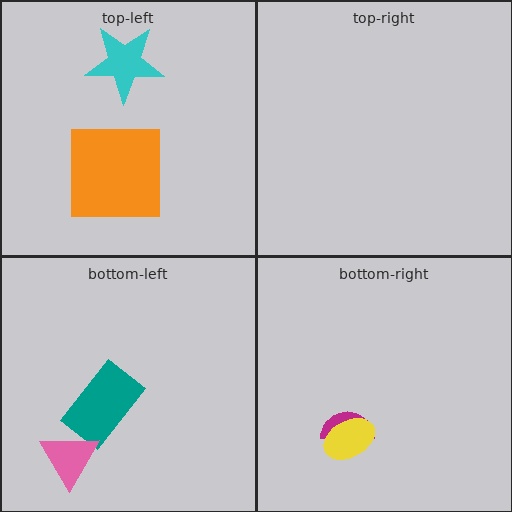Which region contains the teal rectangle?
The bottom-left region.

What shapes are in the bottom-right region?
The magenta semicircle, the yellow ellipse.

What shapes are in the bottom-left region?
The teal rectangle, the pink triangle.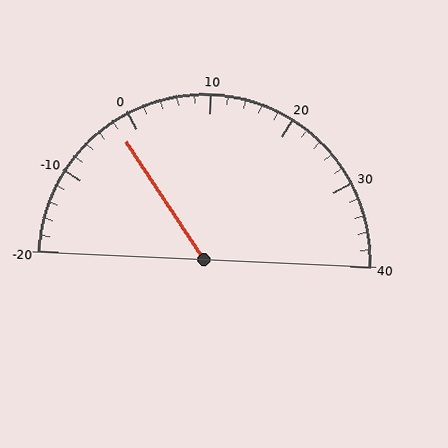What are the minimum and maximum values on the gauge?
The gauge ranges from -20 to 40.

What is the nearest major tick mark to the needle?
The nearest major tick mark is 0.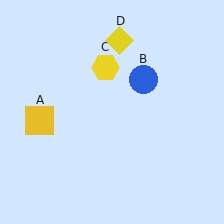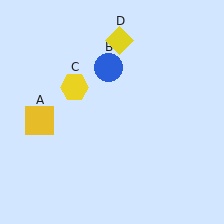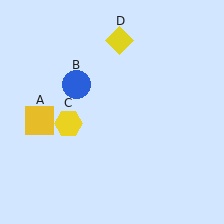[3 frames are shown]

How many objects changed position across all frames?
2 objects changed position: blue circle (object B), yellow hexagon (object C).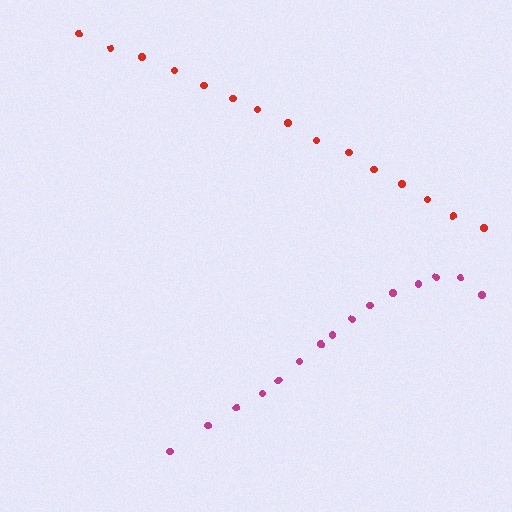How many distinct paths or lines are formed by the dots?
There are 2 distinct paths.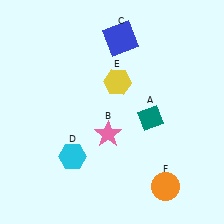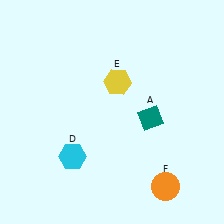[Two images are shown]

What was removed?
The blue square (C), the pink star (B) were removed in Image 2.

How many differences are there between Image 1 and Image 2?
There are 2 differences between the two images.